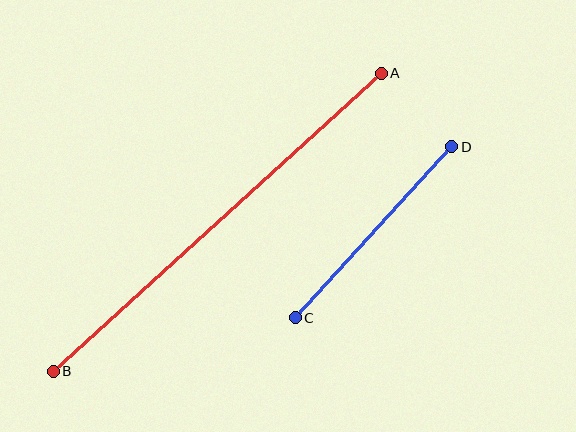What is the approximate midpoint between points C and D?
The midpoint is at approximately (373, 232) pixels.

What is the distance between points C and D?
The distance is approximately 232 pixels.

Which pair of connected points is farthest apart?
Points A and B are farthest apart.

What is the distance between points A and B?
The distance is approximately 443 pixels.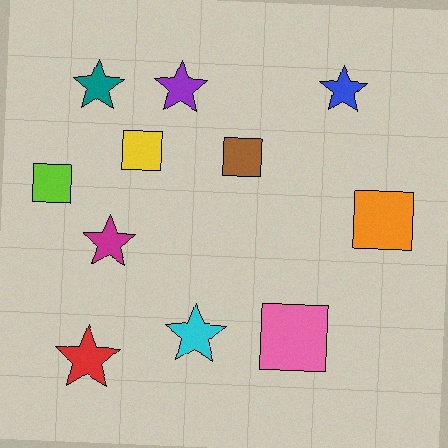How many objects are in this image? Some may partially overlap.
There are 11 objects.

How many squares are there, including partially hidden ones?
There are 5 squares.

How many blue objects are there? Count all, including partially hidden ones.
There is 1 blue object.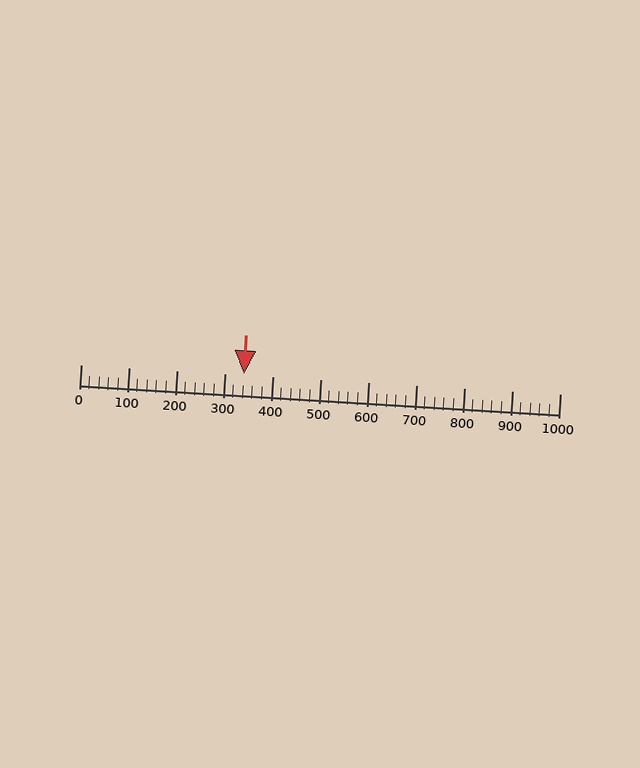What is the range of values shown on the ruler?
The ruler shows values from 0 to 1000.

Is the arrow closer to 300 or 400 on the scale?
The arrow is closer to 300.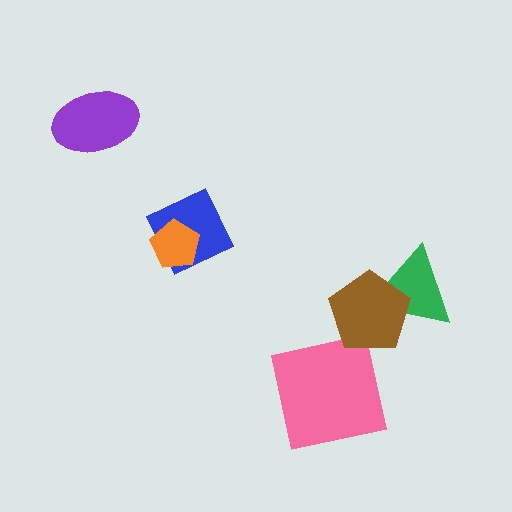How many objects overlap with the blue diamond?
1 object overlaps with the blue diamond.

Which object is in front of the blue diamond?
The orange pentagon is in front of the blue diamond.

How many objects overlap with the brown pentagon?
1 object overlaps with the brown pentagon.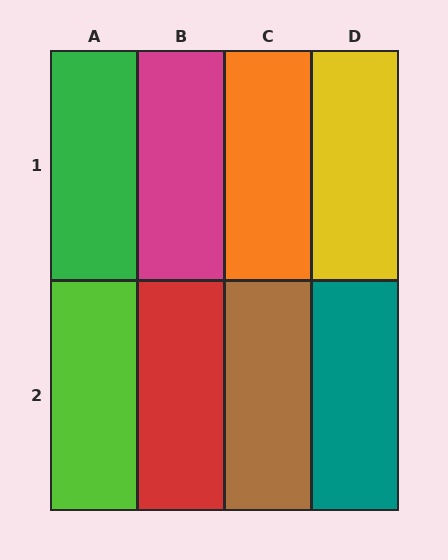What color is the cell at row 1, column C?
Orange.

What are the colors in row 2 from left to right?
Lime, red, brown, teal.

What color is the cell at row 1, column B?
Magenta.